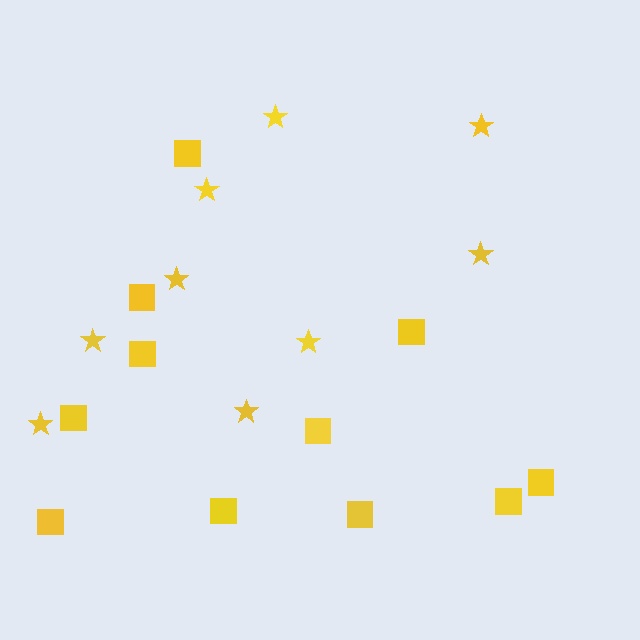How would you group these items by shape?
There are 2 groups: one group of squares (11) and one group of stars (9).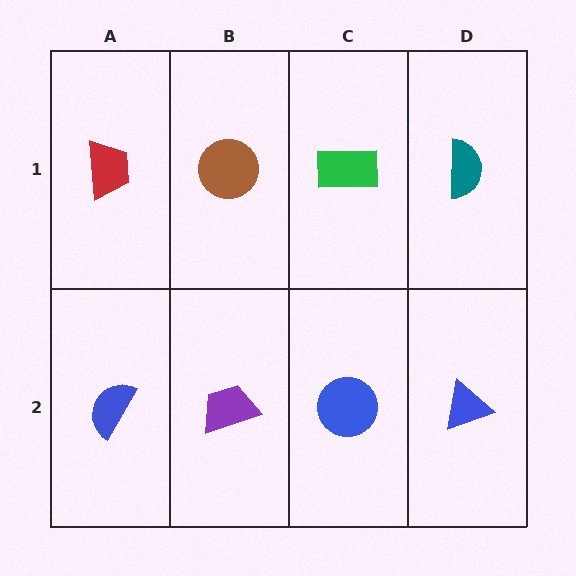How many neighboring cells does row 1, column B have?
3.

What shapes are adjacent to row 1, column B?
A purple trapezoid (row 2, column B), a red trapezoid (row 1, column A), a green rectangle (row 1, column C).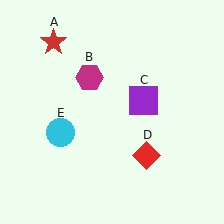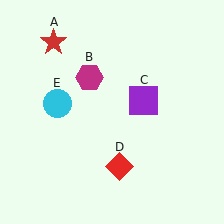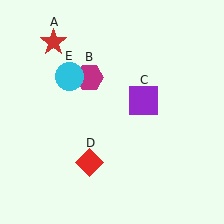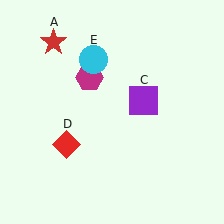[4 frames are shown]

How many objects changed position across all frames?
2 objects changed position: red diamond (object D), cyan circle (object E).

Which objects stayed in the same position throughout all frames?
Red star (object A) and magenta hexagon (object B) and purple square (object C) remained stationary.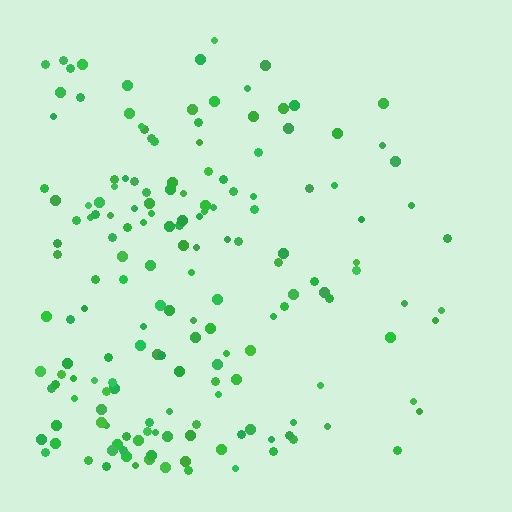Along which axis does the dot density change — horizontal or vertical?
Horizontal.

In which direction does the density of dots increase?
From right to left, with the left side densest.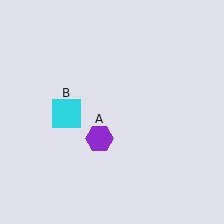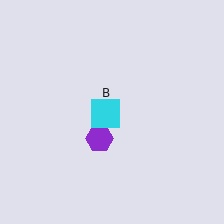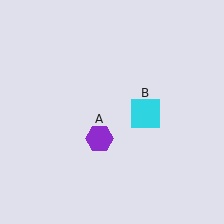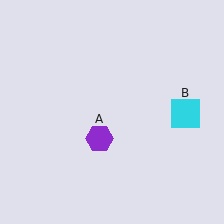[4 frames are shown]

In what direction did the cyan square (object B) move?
The cyan square (object B) moved right.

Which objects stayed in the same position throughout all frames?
Purple hexagon (object A) remained stationary.